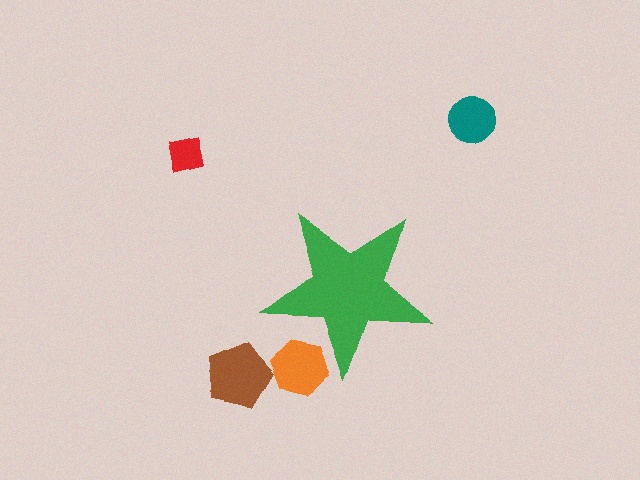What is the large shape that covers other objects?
A green star.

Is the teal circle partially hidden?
No, the teal circle is fully visible.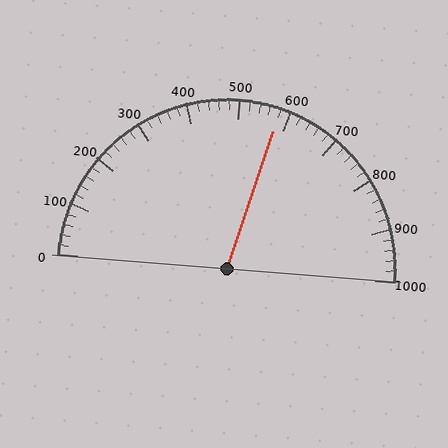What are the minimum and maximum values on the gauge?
The gauge ranges from 0 to 1000.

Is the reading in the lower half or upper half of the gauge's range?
The reading is in the upper half of the range (0 to 1000).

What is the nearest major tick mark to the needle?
The nearest major tick mark is 600.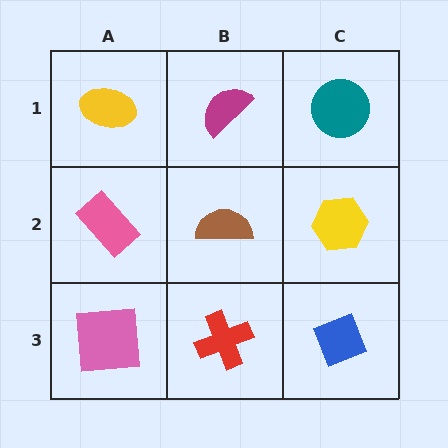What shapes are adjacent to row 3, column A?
A pink rectangle (row 2, column A), a red cross (row 3, column B).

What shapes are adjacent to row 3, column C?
A yellow hexagon (row 2, column C), a red cross (row 3, column B).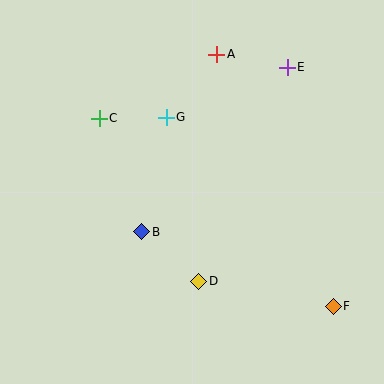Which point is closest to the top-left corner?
Point C is closest to the top-left corner.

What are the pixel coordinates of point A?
Point A is at (217, 54).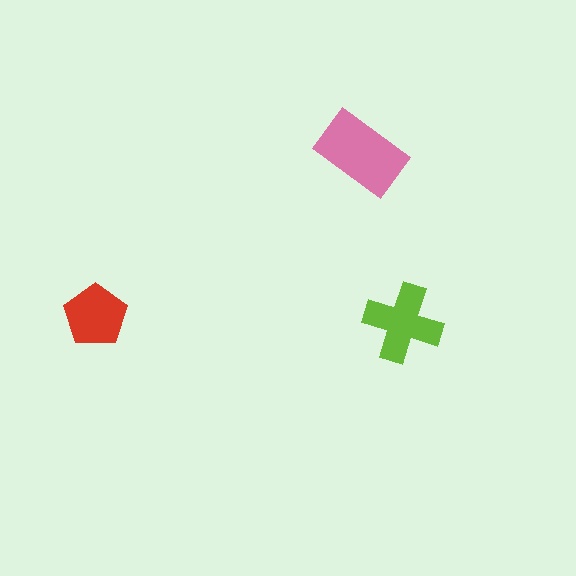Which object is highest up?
The pink rectangle is topmost.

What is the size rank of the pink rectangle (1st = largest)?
1st.